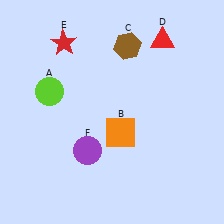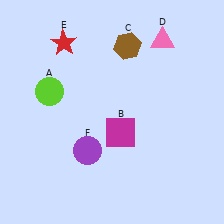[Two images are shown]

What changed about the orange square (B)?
In Image 1, B is orange. In Image 2, it changed to magenta.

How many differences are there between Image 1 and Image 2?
There are 2 differences between the two images.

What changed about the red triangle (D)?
In Image 1, D is red. In Image 2, it changed to pink.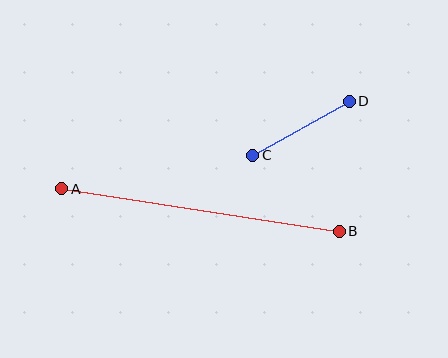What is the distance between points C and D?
The distance is approximately 110 pixels.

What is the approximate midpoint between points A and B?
The midpoint is at approximately (200, 210) pixels.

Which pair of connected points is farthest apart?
Points A and B are farthest apart.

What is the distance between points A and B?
The distance is approximately 281 pixels.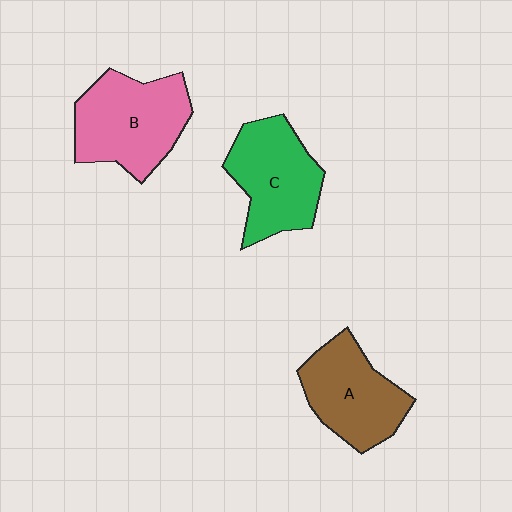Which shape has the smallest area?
Shape A (brown).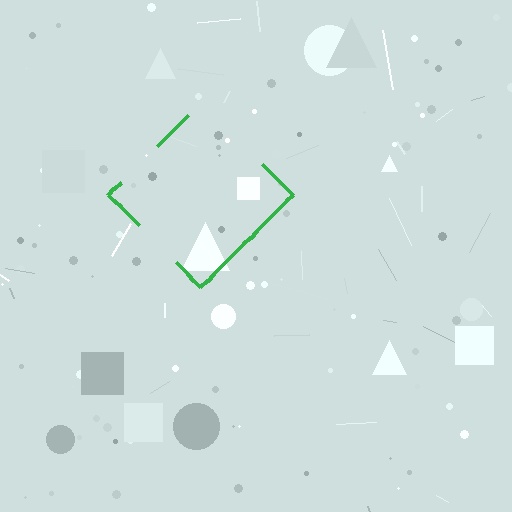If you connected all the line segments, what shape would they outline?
They would outline a diamond.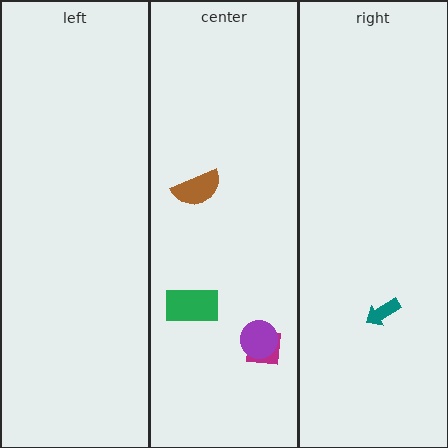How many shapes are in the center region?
4.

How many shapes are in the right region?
1.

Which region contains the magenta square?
The center region.